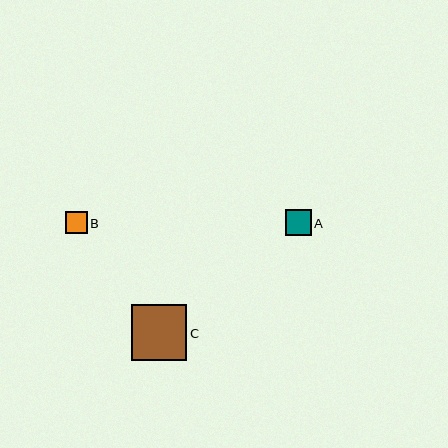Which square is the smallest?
Square B is the smallest with a size of approximately 22 pixels.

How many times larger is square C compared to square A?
Square C is approximately 2.2 times the size of square A.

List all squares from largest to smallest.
From largest to smallest: C, A, B.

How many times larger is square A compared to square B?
Square A is approximately 1.2 times the size of square B.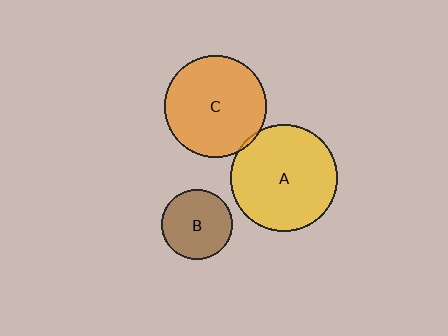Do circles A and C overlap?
Yes.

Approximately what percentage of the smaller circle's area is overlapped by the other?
Approximately 5%.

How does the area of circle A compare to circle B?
Approximately 2.3 times.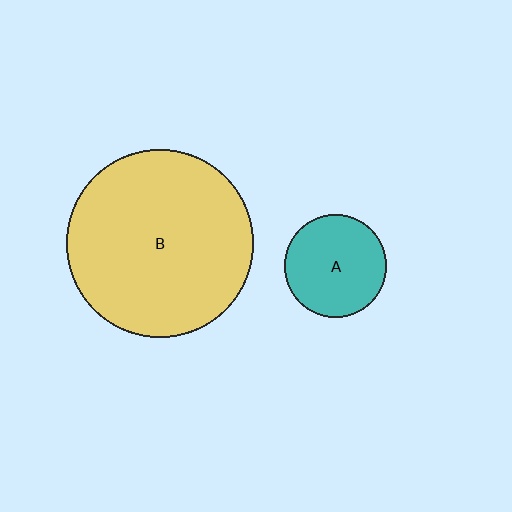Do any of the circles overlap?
No, none of the circles overlap.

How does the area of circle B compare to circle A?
Approximately 3.3 times.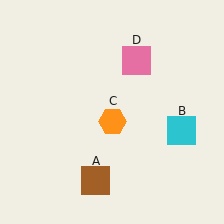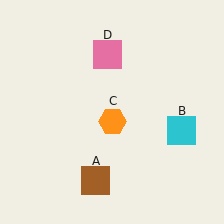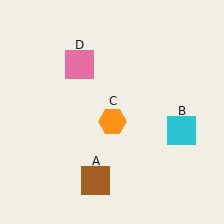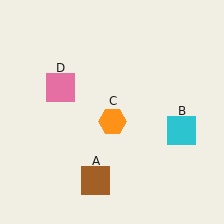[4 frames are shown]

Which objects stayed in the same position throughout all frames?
Brown square (object A) and cyan square (object B) and orange hexagon (object C) remained stationary.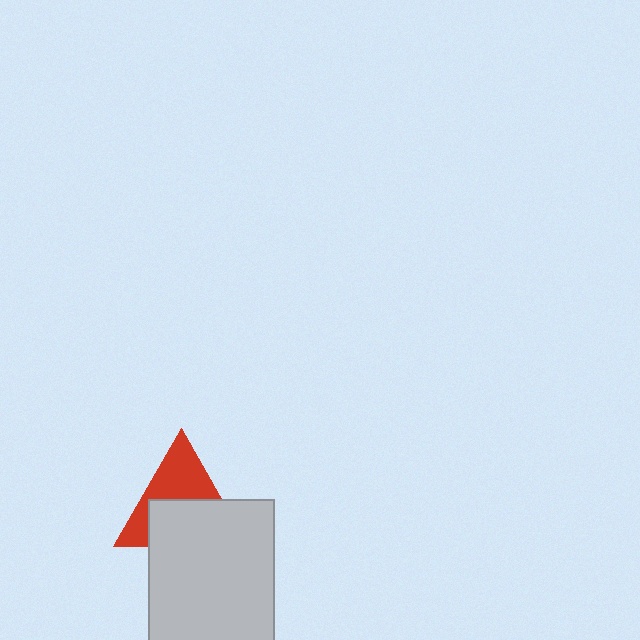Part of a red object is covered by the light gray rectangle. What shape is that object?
It is a triangle.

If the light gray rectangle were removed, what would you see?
You would see the complete red triangle.